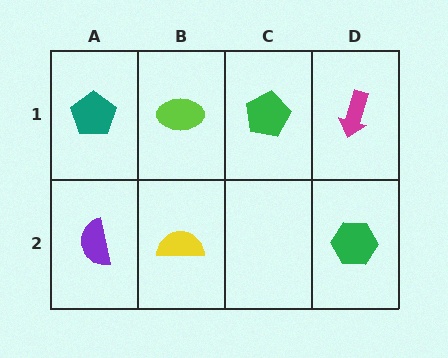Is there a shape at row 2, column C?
No, that cell is empty.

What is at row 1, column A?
A teal pentagon.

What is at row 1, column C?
A green pentagon.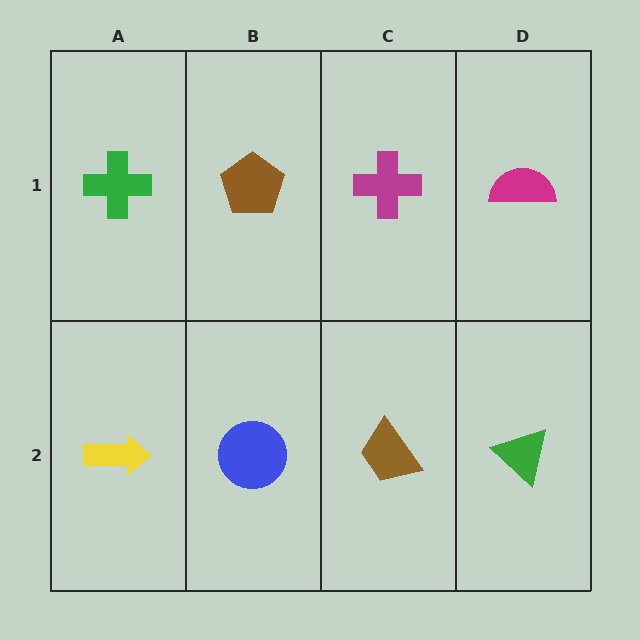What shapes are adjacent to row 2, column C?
A magenta cross (row 1, column C), a blue circle (row 2, column B), a green triangle (row 2, column D).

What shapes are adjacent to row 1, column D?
A green triangle (row 2, column D), a magenta cross (row 1, column C).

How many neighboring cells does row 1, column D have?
2.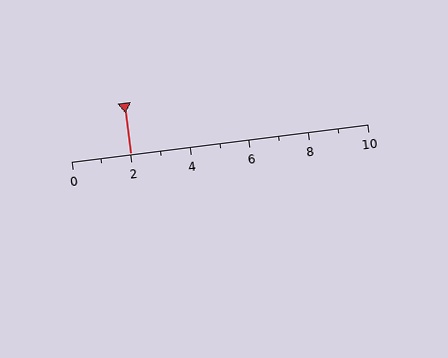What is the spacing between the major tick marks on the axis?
The major ticks are spaced 2 apart.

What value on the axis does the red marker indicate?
The marker indicates approximately 2.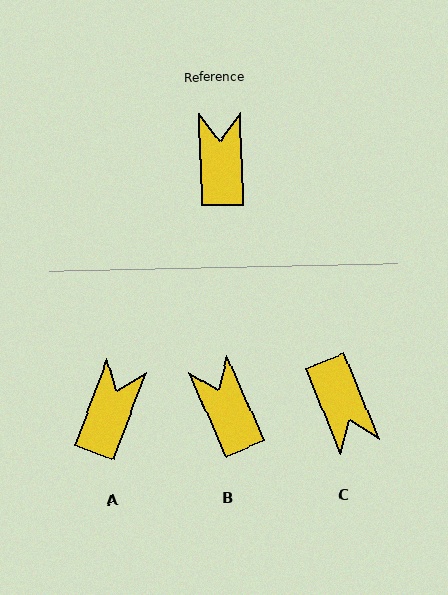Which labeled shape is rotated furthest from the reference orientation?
C, about 159 degrees away.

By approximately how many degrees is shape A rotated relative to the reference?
Approximately 21 degrees clockwise.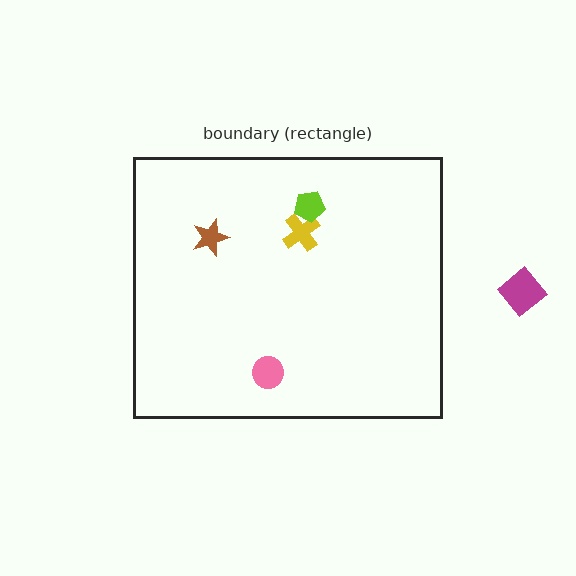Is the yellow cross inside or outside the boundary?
Inside.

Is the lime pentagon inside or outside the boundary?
Inside.